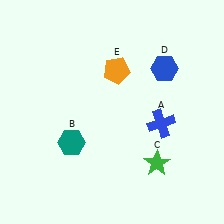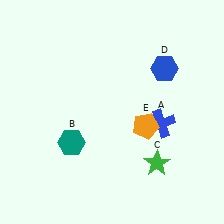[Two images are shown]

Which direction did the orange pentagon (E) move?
The orange pentagon (E) moved down.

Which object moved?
The orange pentagon (E) moved down.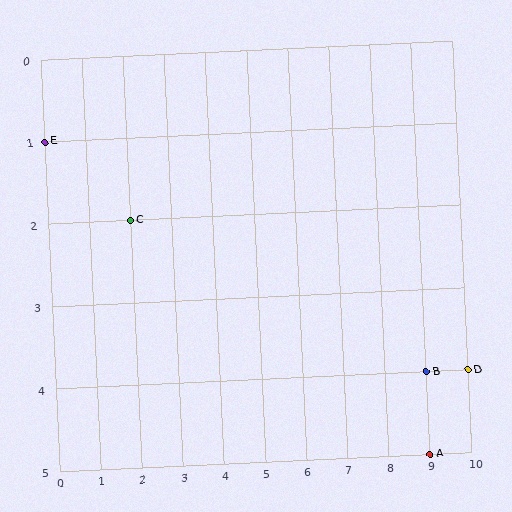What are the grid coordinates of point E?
Point E is at grid coordinates (0, 1).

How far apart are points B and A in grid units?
Points B and A are 1 row apart.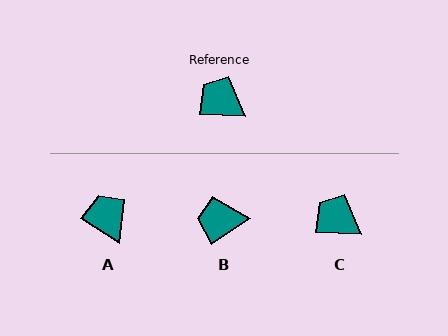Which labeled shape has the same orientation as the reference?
C.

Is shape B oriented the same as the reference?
No, it is off by about 37 degrees.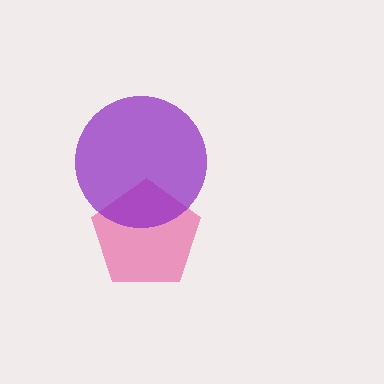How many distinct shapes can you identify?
There are 2 distinct shapes: a pink pentagon, a purple circle.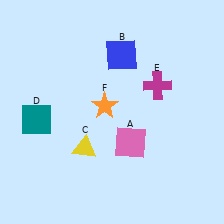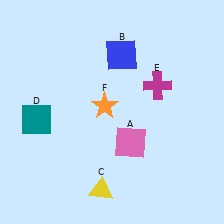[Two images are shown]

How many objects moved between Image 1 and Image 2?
1 object moved between the two images.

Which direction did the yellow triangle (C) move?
The yellow triangle (C) moved down.